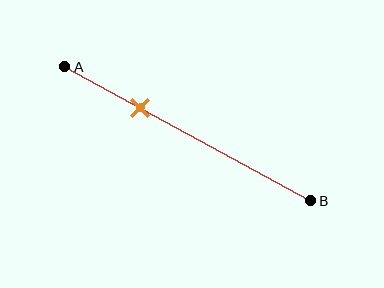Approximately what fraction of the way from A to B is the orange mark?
The orange mark is approximately 30% of the way from A to B.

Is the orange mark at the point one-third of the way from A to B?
Yes, the mark is approximately at the one-third point.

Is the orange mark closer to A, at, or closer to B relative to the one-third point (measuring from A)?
The orange mark is approximately at the one-third point of segment AB.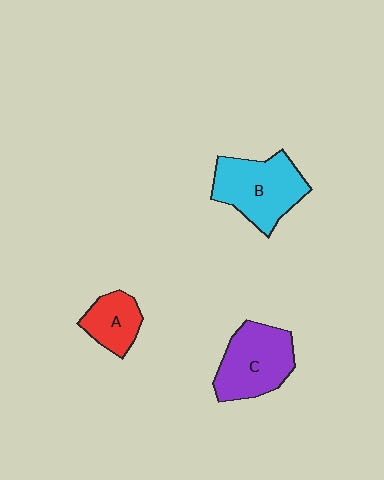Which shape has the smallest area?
Shape A (red).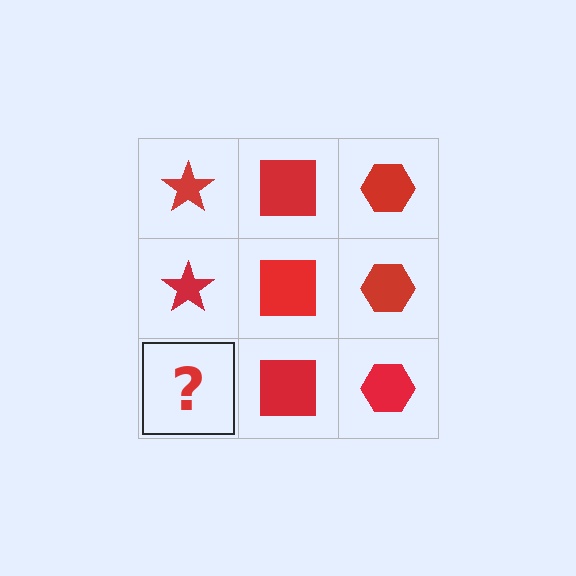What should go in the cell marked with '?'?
The missing cell should contain a red star.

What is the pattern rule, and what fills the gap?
The rule is that each column has a consistent shape. The gap should be filled with a red star.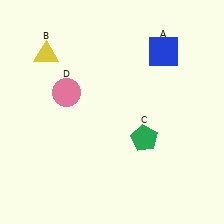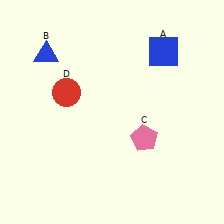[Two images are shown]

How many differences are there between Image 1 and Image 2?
There are 3 differences between the two images.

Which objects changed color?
B changed from yellow to blue. C changed from green to pink. D changed from pink to red.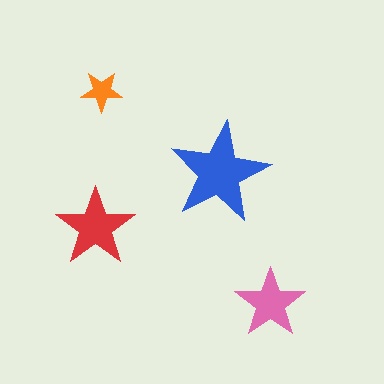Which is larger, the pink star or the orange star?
The pink one.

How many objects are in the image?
There are 4 objects in the image.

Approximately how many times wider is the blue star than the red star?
About 1.5 times wider.